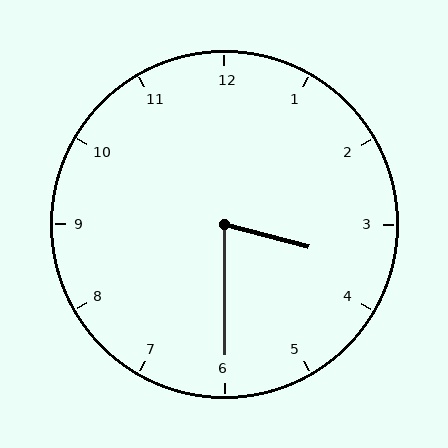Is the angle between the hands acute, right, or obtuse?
It is acute.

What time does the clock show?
3:30.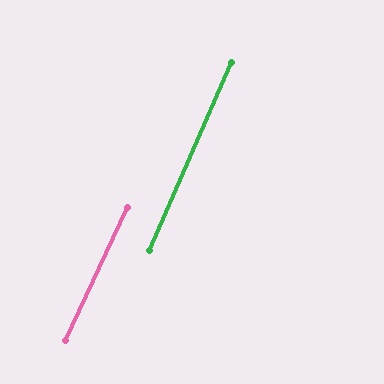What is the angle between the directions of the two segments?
Approximately 1 degree.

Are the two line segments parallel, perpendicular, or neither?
Parallel — their directions differ by only 1.4°.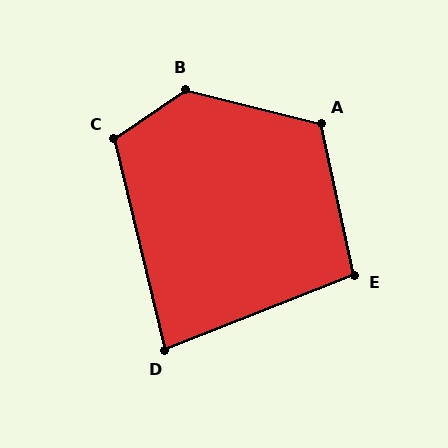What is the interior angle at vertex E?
Approximately 99 degrees (obtuse).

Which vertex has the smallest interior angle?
D, at approximately 82 degrees.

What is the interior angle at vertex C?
Approximately 111 degrees (obtuse).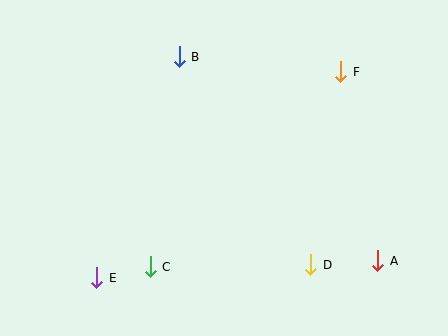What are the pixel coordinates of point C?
Point C is at (150, 267).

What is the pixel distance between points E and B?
The distance between E and B is 236 pixels.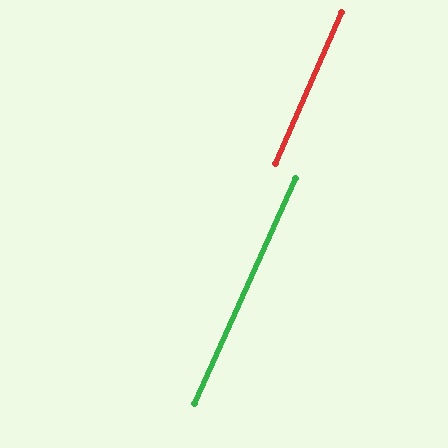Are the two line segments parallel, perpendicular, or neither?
Parallel — their directions differ by only 0.5°.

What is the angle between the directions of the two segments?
Approximately 1 degree.